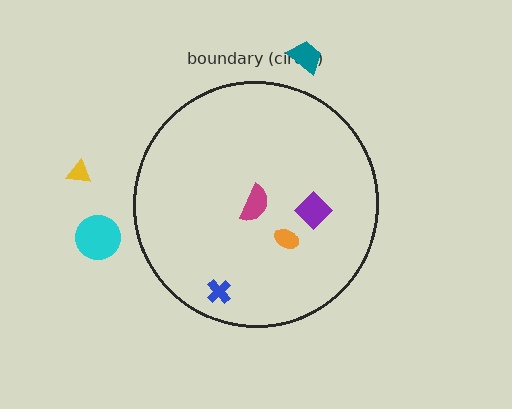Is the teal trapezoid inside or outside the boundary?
Outside.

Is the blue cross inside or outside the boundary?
Inside.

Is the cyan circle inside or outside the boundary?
Outside.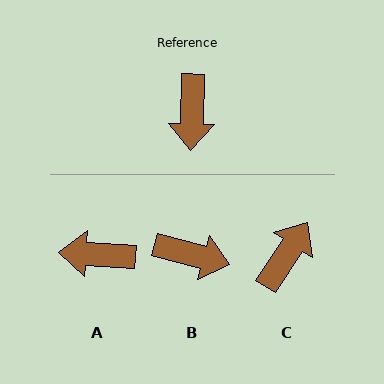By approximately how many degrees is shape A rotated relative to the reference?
Approximately 92 degrees clockwise.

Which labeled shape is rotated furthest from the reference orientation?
C, about 148 degrees away.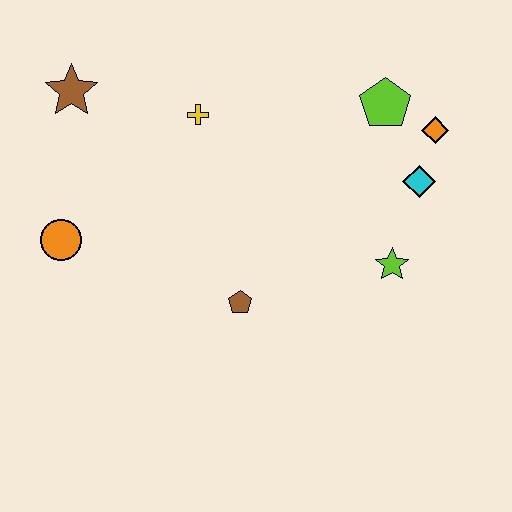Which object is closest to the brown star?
The yellow cross is closest to the brown star.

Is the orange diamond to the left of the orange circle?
No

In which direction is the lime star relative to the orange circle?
The lime star is to the right of the orange circle.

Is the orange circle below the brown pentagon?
No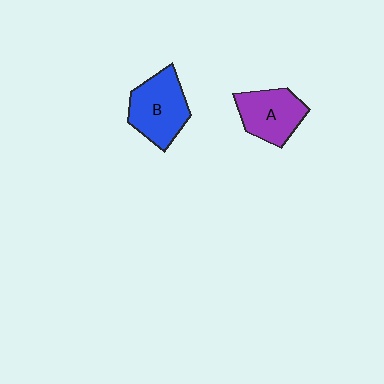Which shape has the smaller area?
Shape A (purple).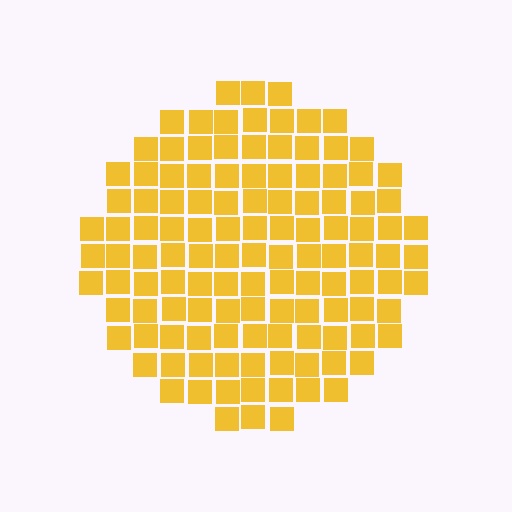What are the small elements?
The small elements are squares.